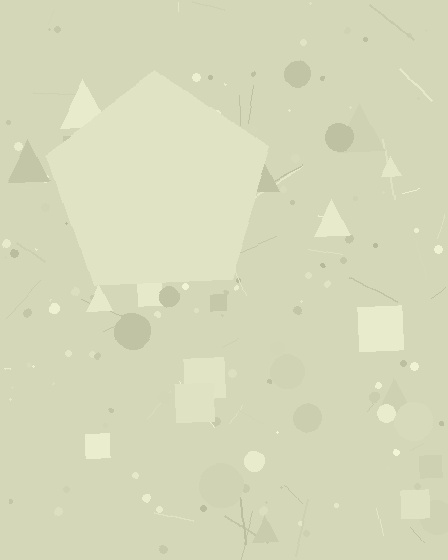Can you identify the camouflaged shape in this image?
The camouflaged shape is a pentagon.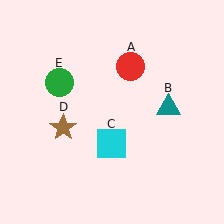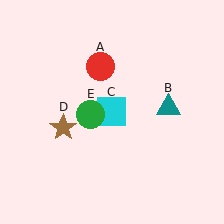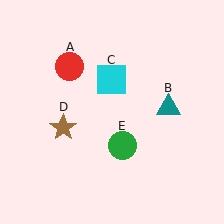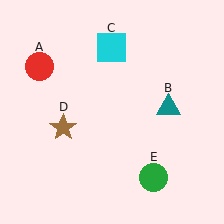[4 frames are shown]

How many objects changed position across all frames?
3 objects changed position: red circle (object A), cyan square (object C), green circle (object E).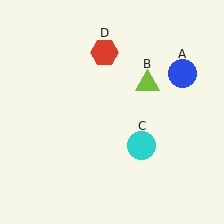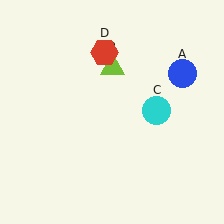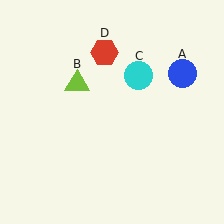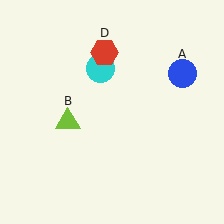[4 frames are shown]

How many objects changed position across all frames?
2 objects changed position: lime triangle (object B), cyan circle (object C).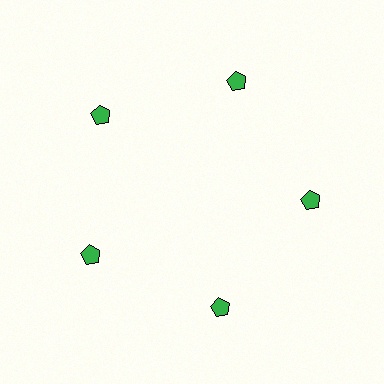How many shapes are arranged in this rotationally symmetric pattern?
There are 5 shapes, arranged in 5 groups of 1.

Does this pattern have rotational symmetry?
Yes, this pattern has 5-fold rotational symmetry. It looks the same after rotating 72 degrees around the center.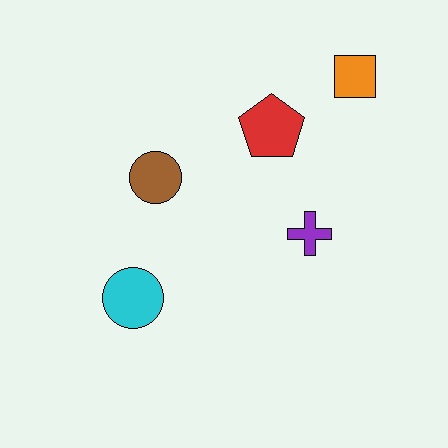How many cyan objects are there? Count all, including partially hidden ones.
There is 1 cyan object.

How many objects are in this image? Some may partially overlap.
There are 5 objects.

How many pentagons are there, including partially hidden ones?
There is 1 pentagon.